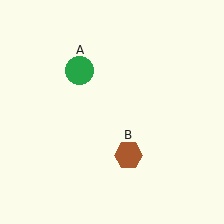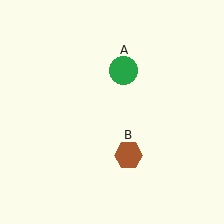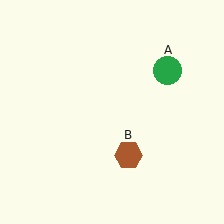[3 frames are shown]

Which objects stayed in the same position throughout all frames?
Brown hexagon (object B) remained stationary.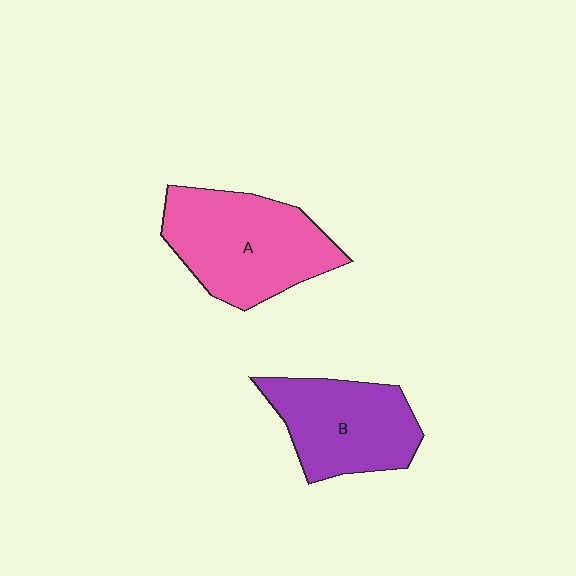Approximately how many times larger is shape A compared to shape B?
Approximately 1.2 times.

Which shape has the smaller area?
Shape B (purple).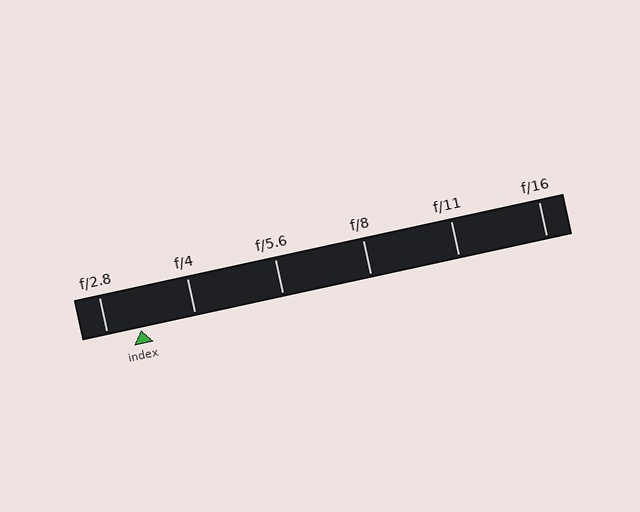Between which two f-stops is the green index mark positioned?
The index mark is between f/2.8 and f/4.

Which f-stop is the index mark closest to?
The index mark is closest to f/2.8.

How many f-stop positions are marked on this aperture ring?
There are 6 f-stop positions marked.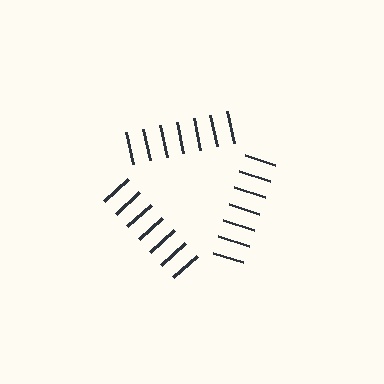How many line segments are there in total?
21 — 7 along each of the 3 edges.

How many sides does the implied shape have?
3 sides — the line-ends trace a triangle.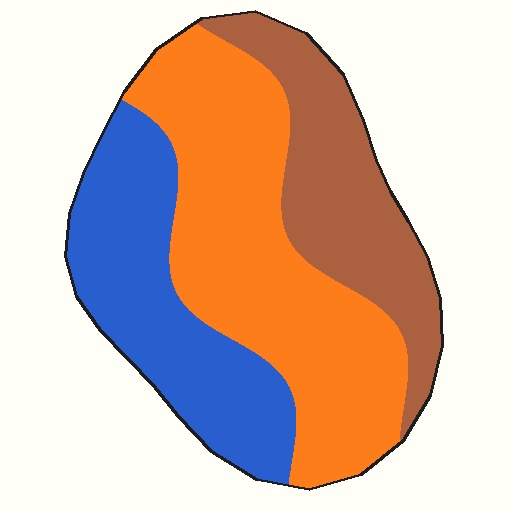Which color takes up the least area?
Brown, at roughly 25%.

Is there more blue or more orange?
Orange.